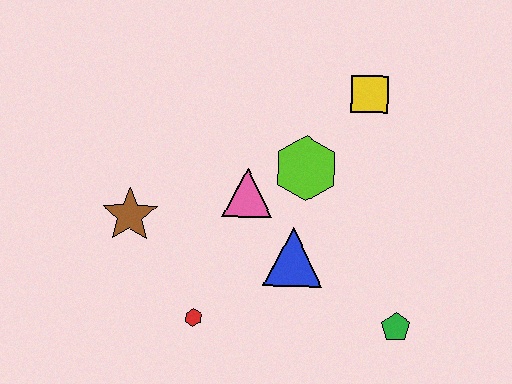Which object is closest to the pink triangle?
The lime hexagon is closest to the pink triangle.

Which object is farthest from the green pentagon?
The brown star is farthest from the green pentagon.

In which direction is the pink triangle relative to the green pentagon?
The pink triangle is to the left of the green pentagon.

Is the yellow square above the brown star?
Yes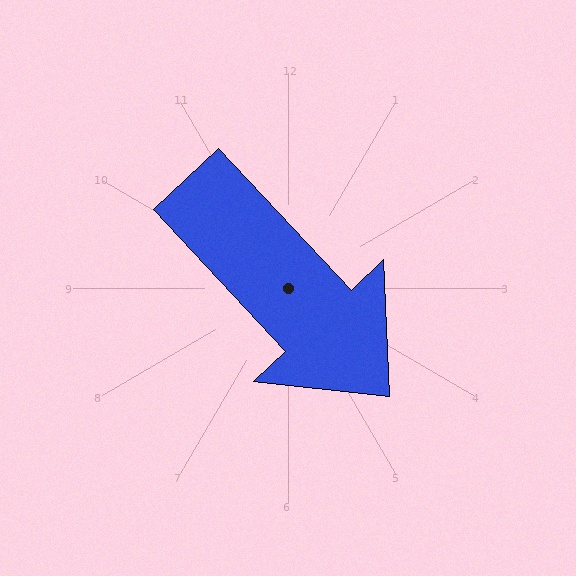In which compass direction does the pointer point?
Southeast.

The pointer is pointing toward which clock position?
Roughly 5 o'clock.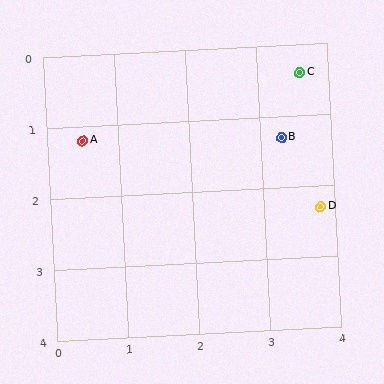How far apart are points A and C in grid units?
Points A and C are about 3.2 grid units apart.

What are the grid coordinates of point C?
Point C is at approximately (3.6, 0.4).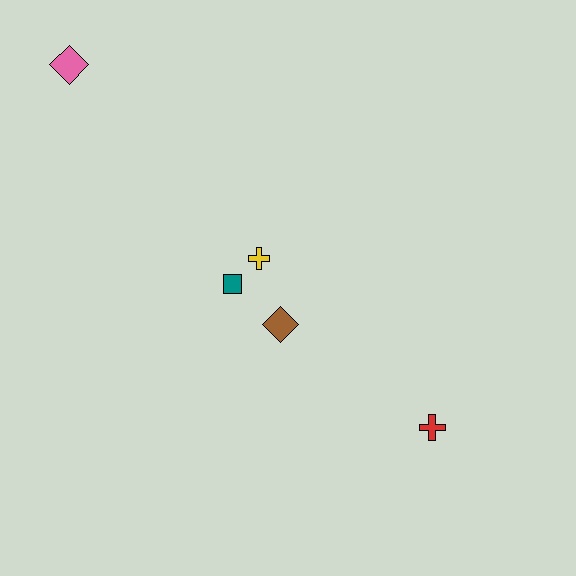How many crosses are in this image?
There are 2 crosses.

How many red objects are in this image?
There is 1 red object.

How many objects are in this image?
There are 5 objects.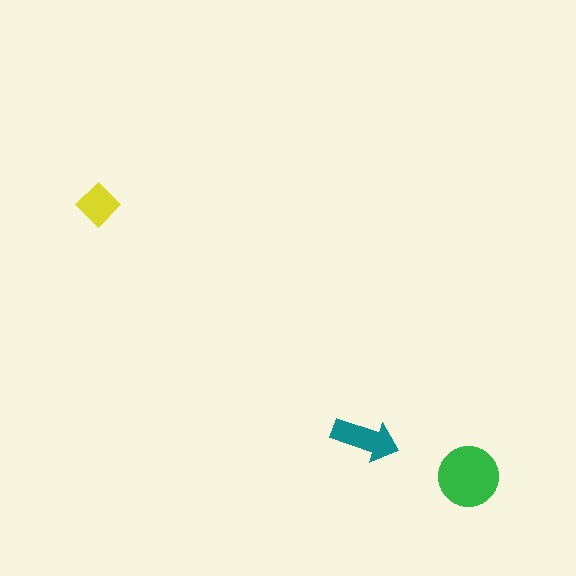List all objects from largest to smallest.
The green circle, the teal arrow, the yellow diamond.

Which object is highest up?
The yellow diamond is topmost.